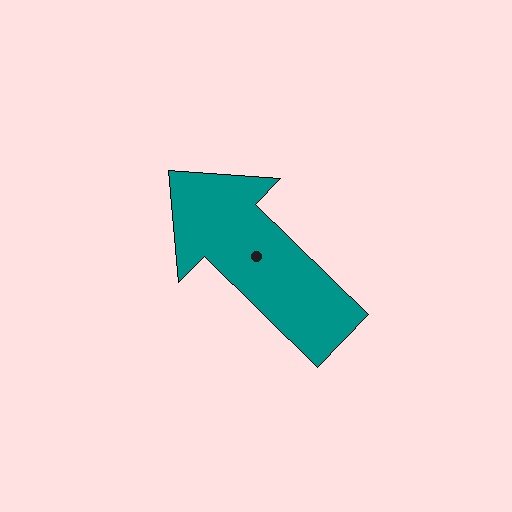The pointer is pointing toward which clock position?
Roughly 10 o'clock.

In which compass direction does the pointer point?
Northwest.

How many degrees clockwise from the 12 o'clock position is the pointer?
Approximately 314 degrees.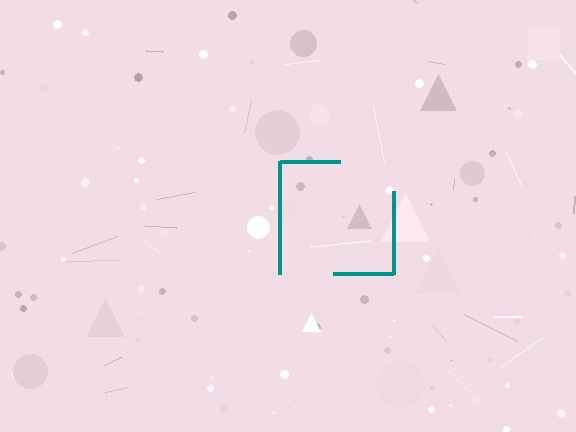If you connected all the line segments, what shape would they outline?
They would outline a square.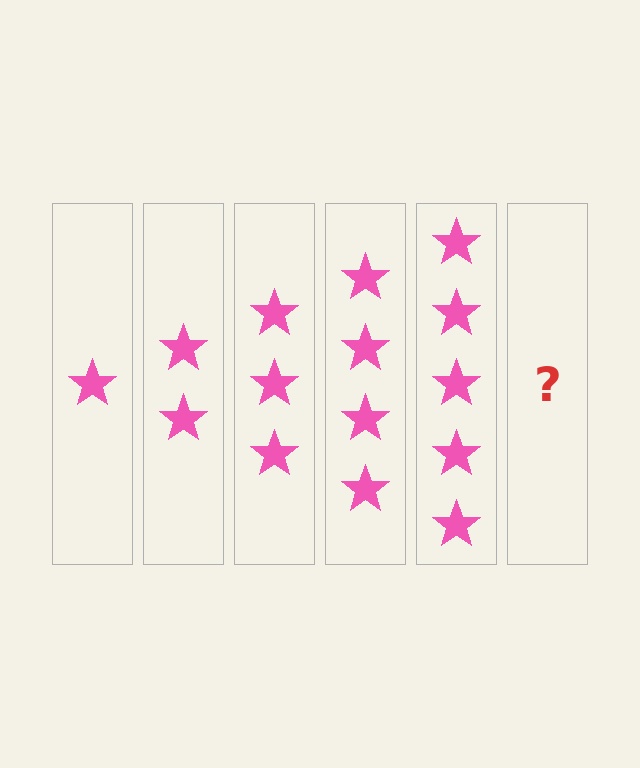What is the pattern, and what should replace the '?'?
The pattern is that each step adds one more star. The '?' should be 6 stars.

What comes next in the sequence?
The next element should be 6 stars.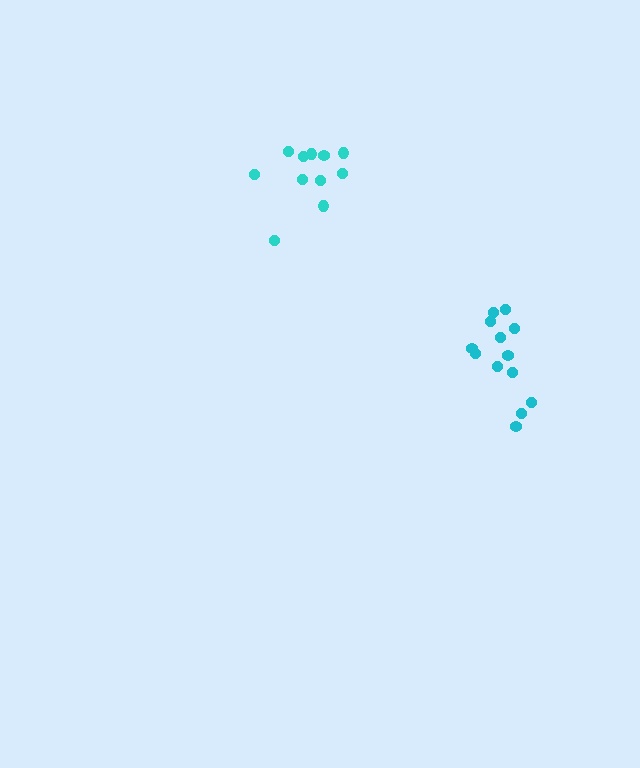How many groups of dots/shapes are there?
There are 2 groups.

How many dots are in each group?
Group 1: 13 dots, Group 2: 11 dots (24 total).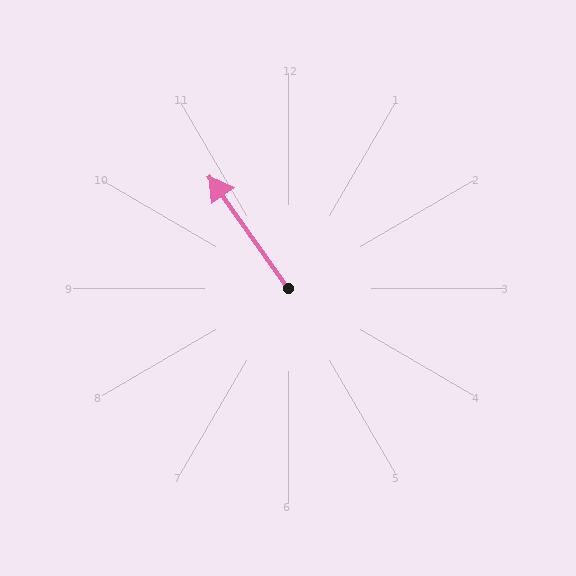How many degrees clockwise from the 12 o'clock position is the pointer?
Approximately 325 degrees.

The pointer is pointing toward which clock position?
Roughly 11 o'clock.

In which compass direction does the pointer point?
Northwest.